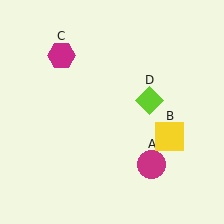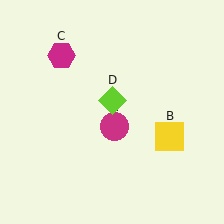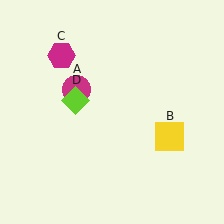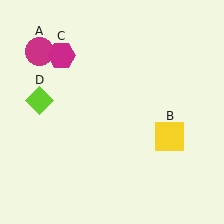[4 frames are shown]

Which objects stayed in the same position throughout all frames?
Yellow square (object B) and magenta hexagon (object C) remained stationary.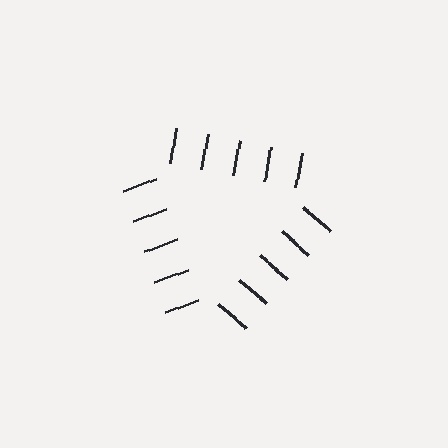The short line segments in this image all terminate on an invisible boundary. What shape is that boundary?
An illusory triangle — the line segments terminate on its edges but no continuous stroke is drawn.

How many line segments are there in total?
15 — 5 along each of the 3 edges.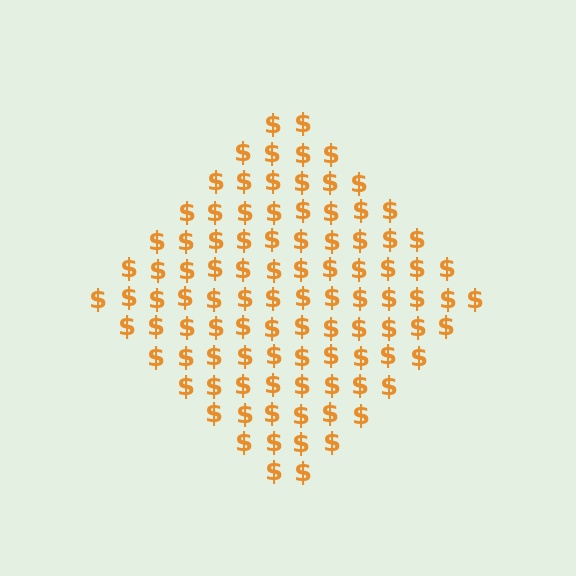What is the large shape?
The large shape is a diamond.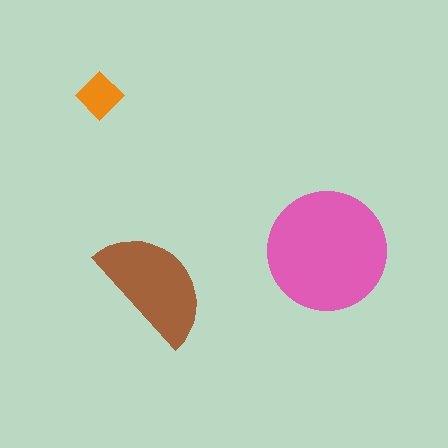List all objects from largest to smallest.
The pink circle, the brown semicircle, the orange diamond.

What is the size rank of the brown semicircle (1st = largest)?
2nd.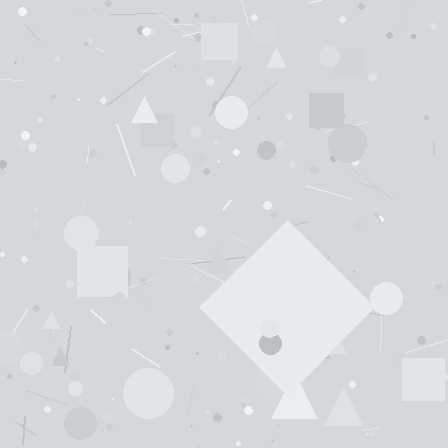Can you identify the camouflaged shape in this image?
The camouflaged shape is a diamond.